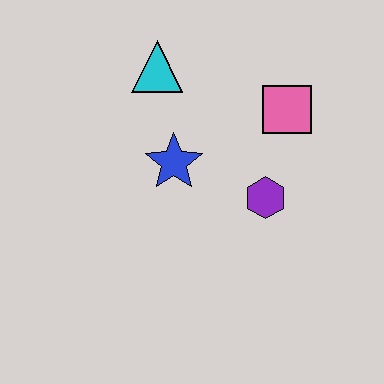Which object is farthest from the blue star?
The pink square is farthest from the blue star.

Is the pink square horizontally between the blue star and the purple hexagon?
No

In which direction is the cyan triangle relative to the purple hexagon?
The cyan triangle is above the purple hexagon.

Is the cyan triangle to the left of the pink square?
Yes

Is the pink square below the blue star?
No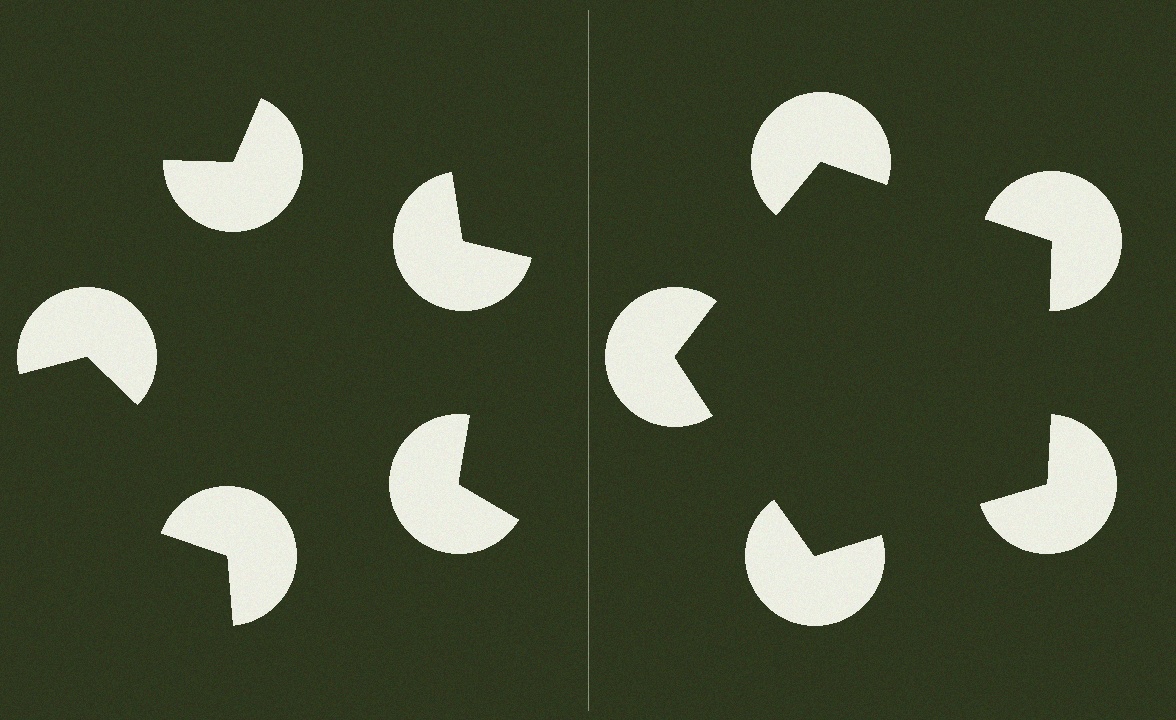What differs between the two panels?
The pac-man discs are positioned identically on both sides; only the wedge orientations differ. On the right they align to a pentagon; on the left they are misaligned.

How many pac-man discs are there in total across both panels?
10 — 5 on each side.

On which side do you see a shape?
An illusory pentagon appears on the right side. On the left side the wedge cuts are rotated, so no coherent shape forms.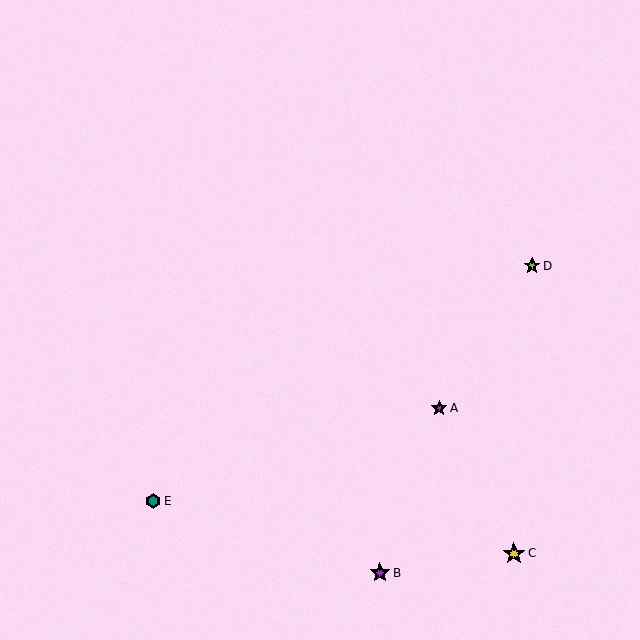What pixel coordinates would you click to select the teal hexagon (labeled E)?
Click at (153, 501) to select the teal hexagon E.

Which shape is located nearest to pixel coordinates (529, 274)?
The lime star (labeled D) at (532, 266) is nearest to that location.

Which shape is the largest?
The yellow star (labeled C) is the largest.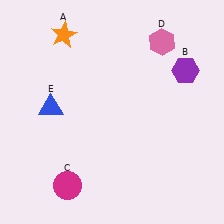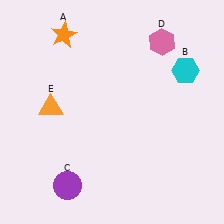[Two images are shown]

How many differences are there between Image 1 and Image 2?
There are 3 differences between the two images.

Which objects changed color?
B changed from purple to cyan. C changed from magenta to purple. E changed from blue to orange.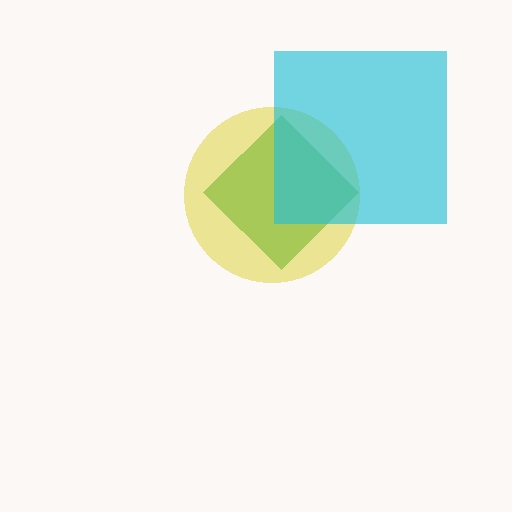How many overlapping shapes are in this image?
There are 3 overlapping shapes in the image.